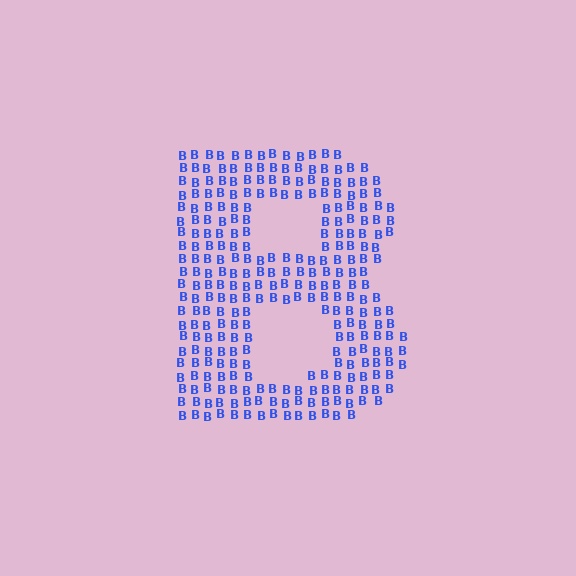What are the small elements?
The small elements are letter B's.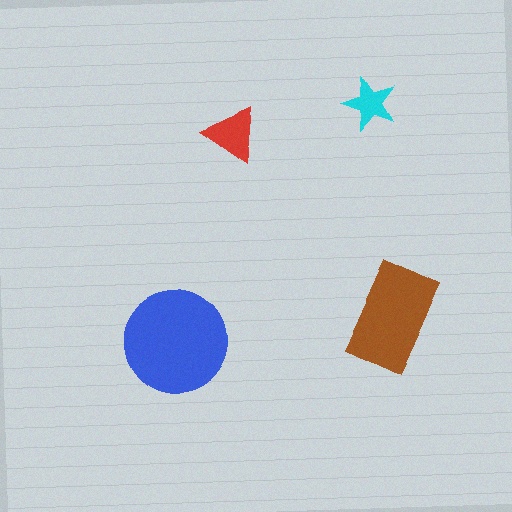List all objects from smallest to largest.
The cyan star, the red triangle, the brown rectangle, the blue circle.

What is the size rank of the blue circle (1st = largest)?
1st.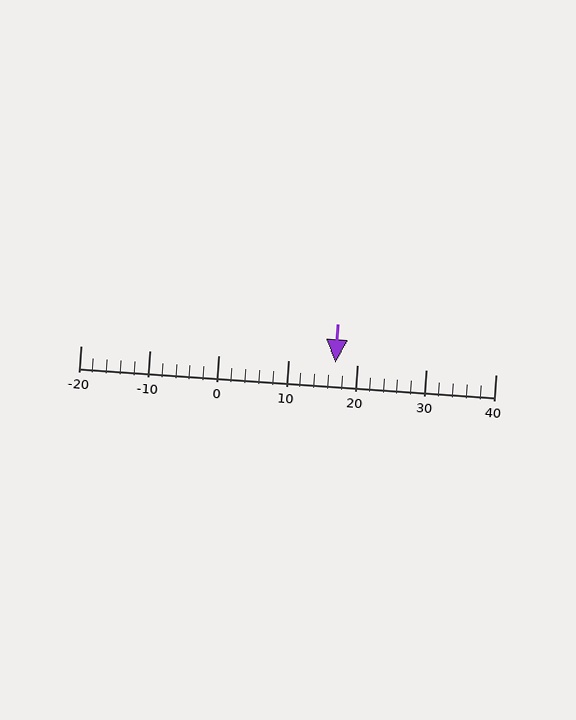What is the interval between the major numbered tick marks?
The major tick marks are spaced 10 units apart.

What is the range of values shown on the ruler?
The ruler shows values from -20 to 40.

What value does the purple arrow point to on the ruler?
The purple arrow points to approximately 17.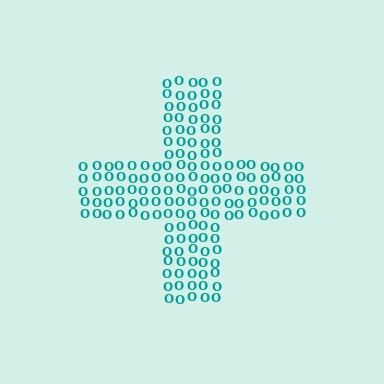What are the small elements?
The small elements are letter O's.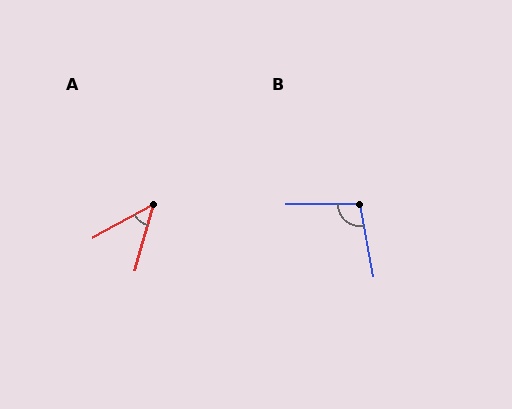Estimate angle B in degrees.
Approximately 101 degrees.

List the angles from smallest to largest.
A (45°), B (101°).